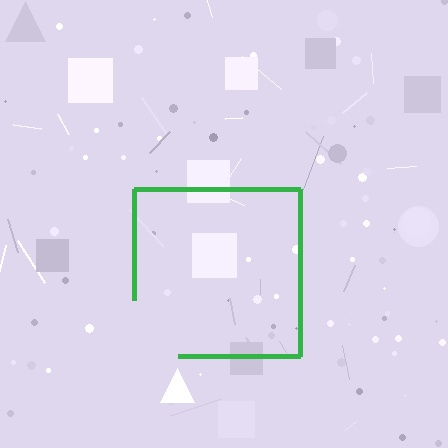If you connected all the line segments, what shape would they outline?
They would outline a square.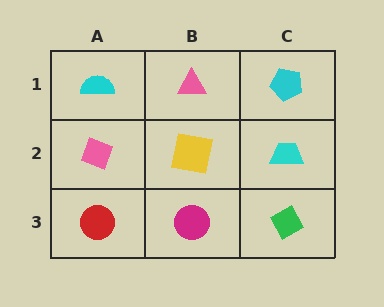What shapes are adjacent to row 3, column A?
A pink diamond (row 2, column A), a magenta circle (row 3, column B).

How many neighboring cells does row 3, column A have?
2.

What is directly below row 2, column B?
A magenta circle.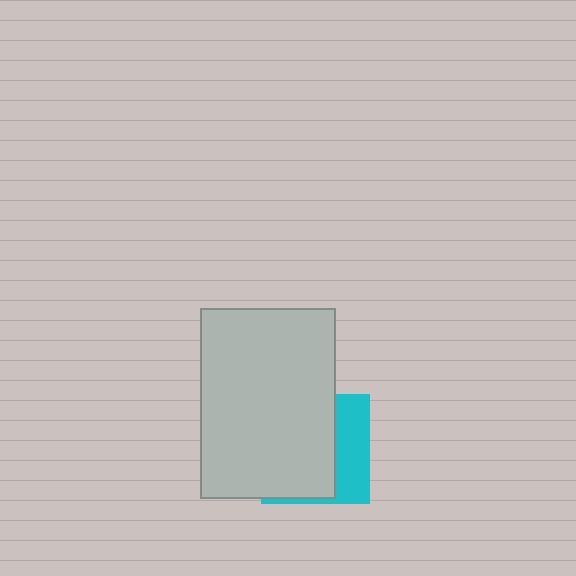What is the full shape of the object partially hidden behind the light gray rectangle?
The partially hidden object is a cyan square.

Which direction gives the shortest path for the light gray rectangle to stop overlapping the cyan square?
Moving left gives the shortest separation.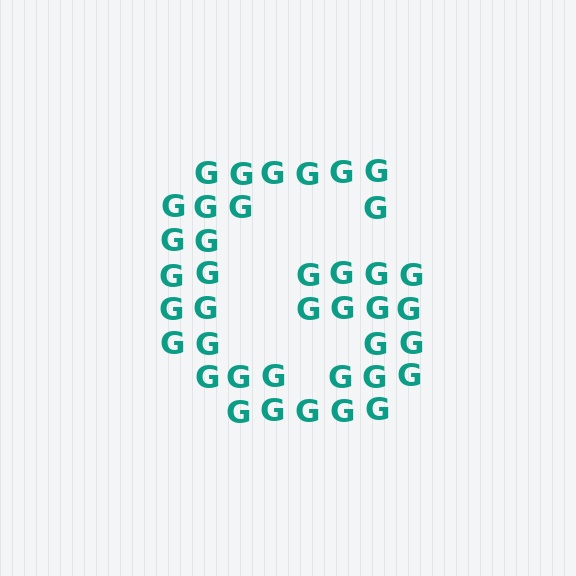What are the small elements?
The small elements are letter G's.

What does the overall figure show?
The overall figure shows the letter G.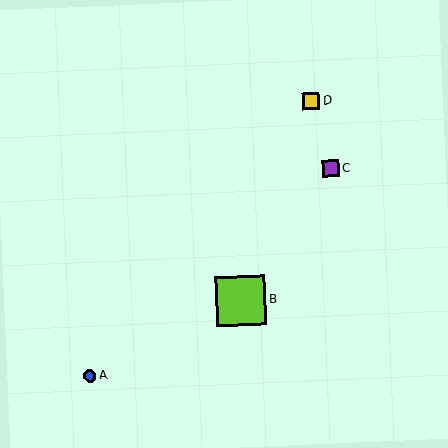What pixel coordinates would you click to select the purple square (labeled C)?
Click at (330, 168) to select the purple square C.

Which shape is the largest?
The lime square (labeled B) is the largest.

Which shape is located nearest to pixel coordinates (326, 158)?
The purple square (labeled C) at (330, 168) is nearest to that location.